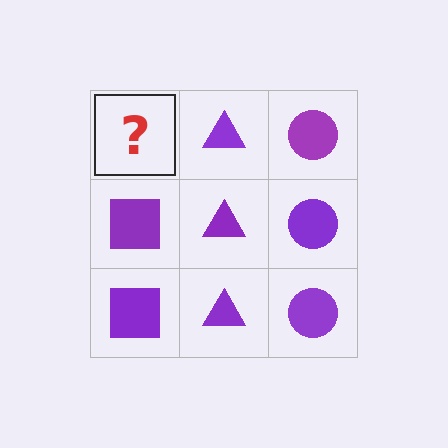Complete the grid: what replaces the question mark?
The question mark should be replaced with a purple square.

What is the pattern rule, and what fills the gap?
The rule is that each column has a consistent shape. The gap should be filled with a purple square.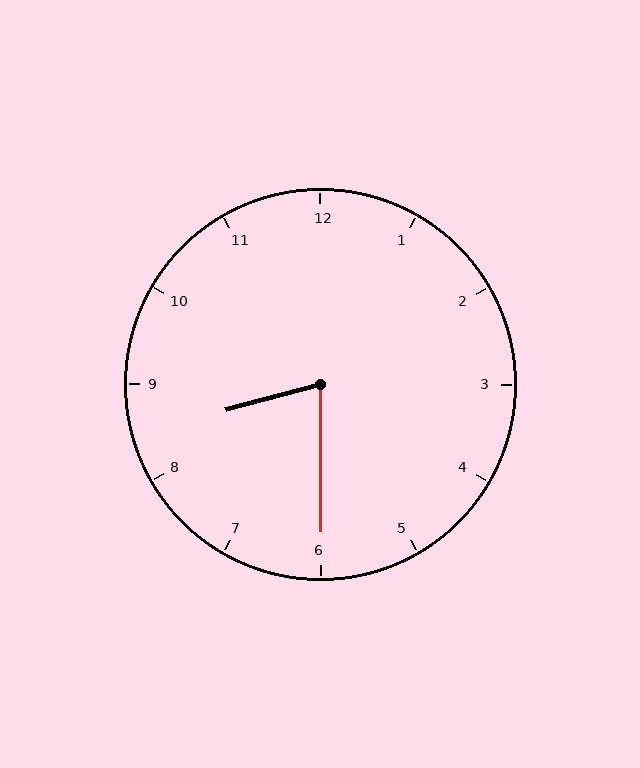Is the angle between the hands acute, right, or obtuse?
It is acute.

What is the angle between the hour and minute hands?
Approximately 75 degrees.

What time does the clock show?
8:30.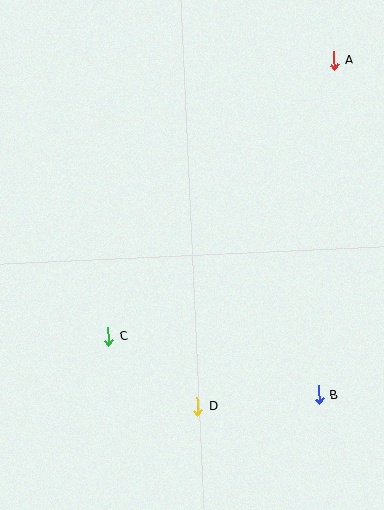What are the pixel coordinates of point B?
Point B is at (319, 395).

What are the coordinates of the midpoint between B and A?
The midpoint between B and A is at (326, 228).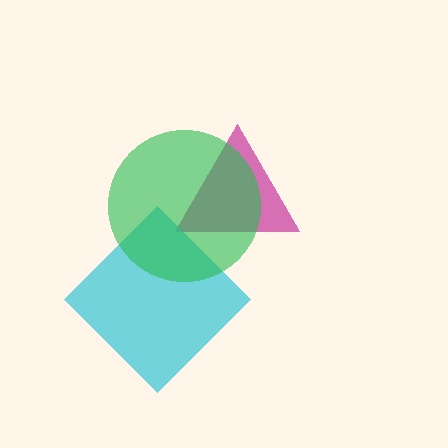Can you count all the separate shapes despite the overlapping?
Yes, there are 3 separate shapes.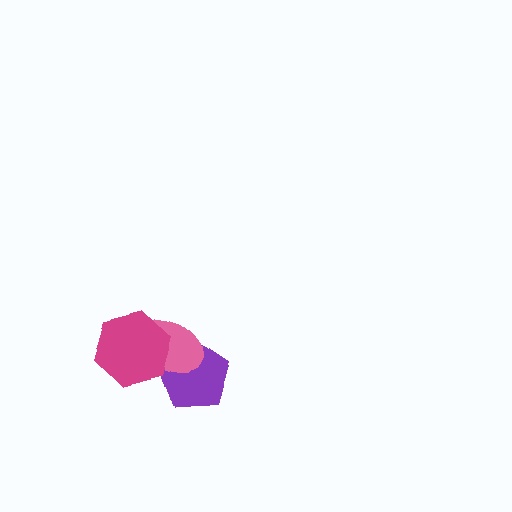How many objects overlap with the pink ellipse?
2 objects overlap with the pink ellipse.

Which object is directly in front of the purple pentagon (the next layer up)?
The pink ellipse is directly in front of the purple pentagon.